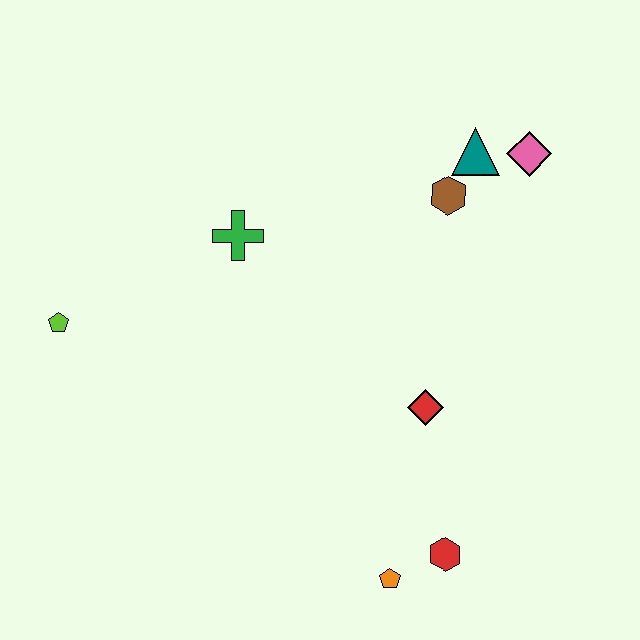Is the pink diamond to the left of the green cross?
No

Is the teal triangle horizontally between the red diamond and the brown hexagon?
No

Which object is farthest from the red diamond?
The lime pentagon is farthest from the red diamond.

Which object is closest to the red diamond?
The red hexagon is closest to the red diamond.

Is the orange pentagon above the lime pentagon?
No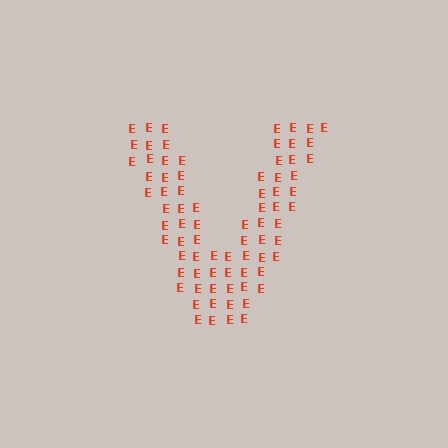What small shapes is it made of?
It is made of small letter E's.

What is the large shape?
The large shape is the letter V.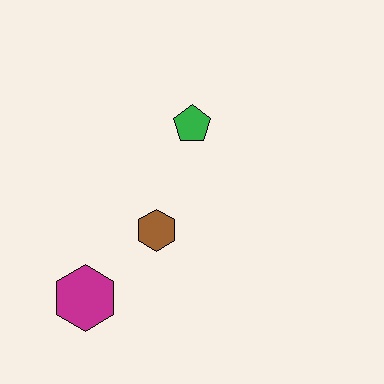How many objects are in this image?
There are 3 objects.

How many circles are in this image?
There are no circles.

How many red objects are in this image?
There are no red objects.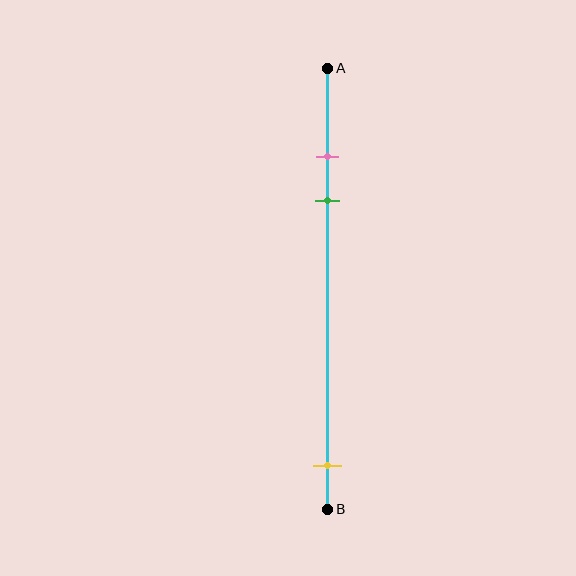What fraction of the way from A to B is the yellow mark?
The yellow mark is approximately 90% (0.9) of the way from A to B.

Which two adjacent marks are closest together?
The pink and green marks are the closest adjacent pair.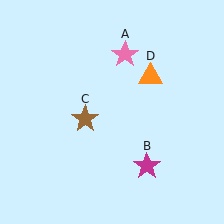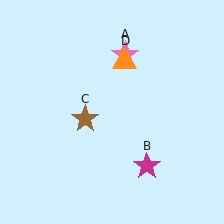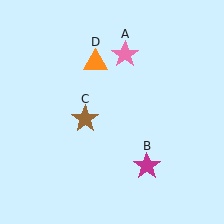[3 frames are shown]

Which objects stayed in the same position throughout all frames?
Pink star (object A) and magenta star (object B) and brown star (object C) remained stationary.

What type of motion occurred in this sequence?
The orange triangle (object D) rotated counterclockwise around the center of the scene.